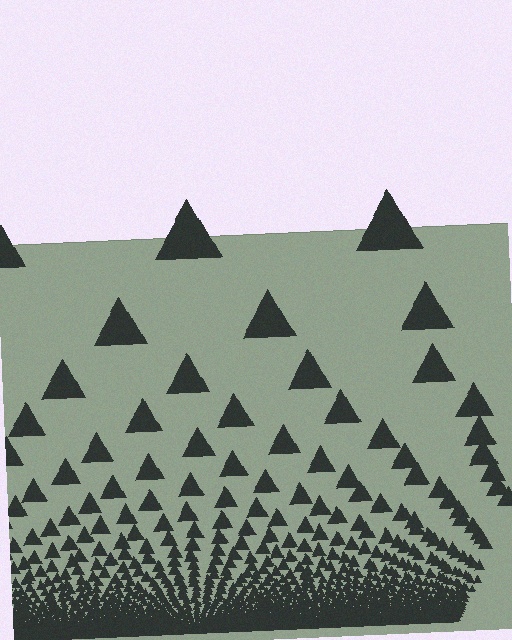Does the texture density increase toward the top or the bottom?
Density increases toward the bottom.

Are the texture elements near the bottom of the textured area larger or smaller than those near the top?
Smaller. The gradient is inverted — elements near the bottom are smaller and denser.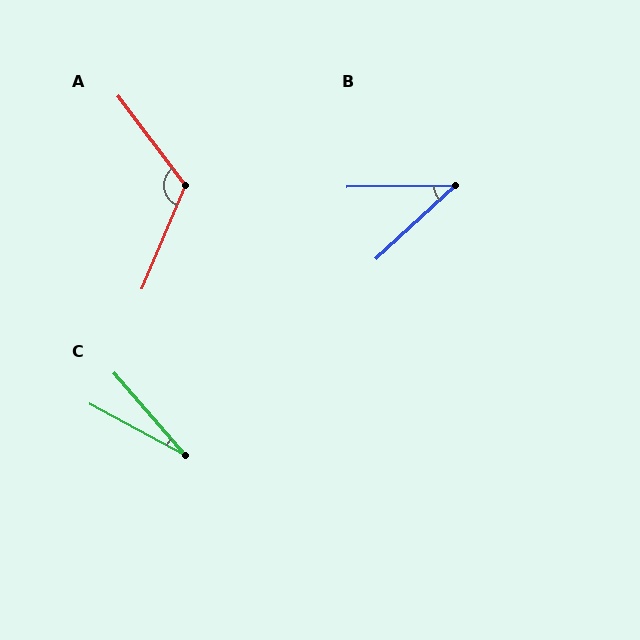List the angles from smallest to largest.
C (21°), B (42°), A (120°).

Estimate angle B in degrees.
Approximately 42 degrees.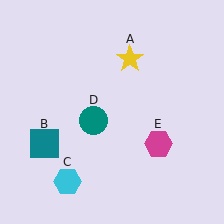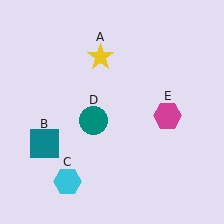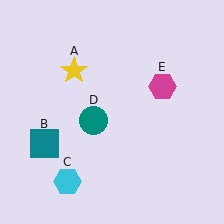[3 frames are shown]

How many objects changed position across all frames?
2 objects changed position: yellow star (object A), magenta hexagon (object E).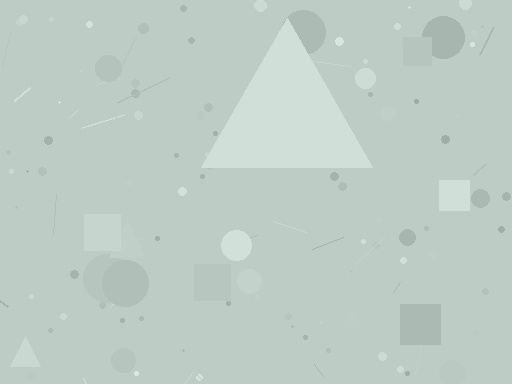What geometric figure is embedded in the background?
A triangle is embedded in the background.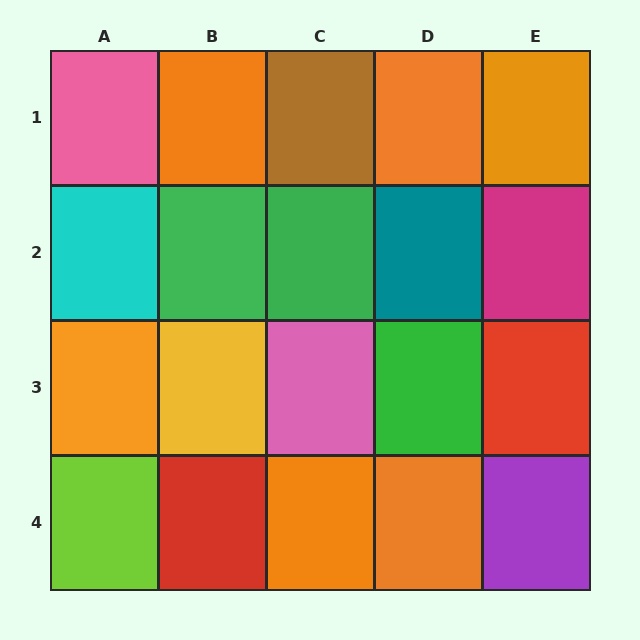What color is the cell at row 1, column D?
Orange.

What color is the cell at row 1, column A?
Pink.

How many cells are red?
2 cells are red.